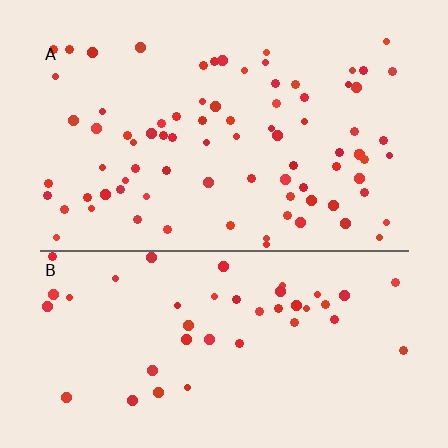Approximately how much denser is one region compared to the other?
Approximately 1.9× — region A over region B.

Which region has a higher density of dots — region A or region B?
A (the top).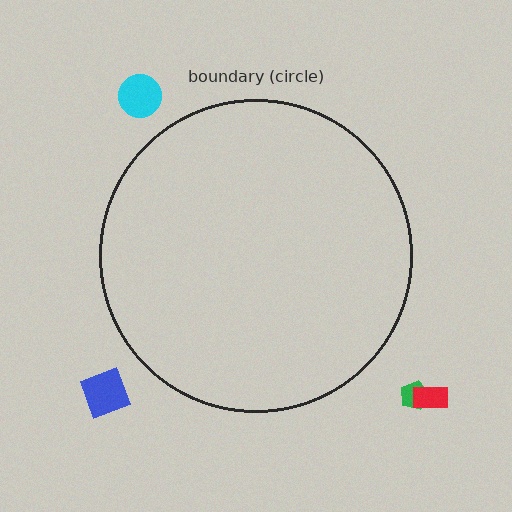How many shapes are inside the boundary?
0 inside, 4 outside.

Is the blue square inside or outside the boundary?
Outside.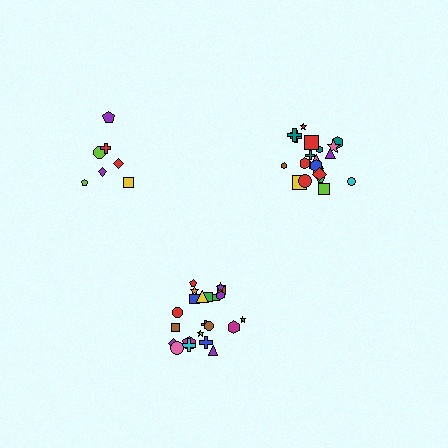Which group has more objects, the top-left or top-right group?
The top-right group.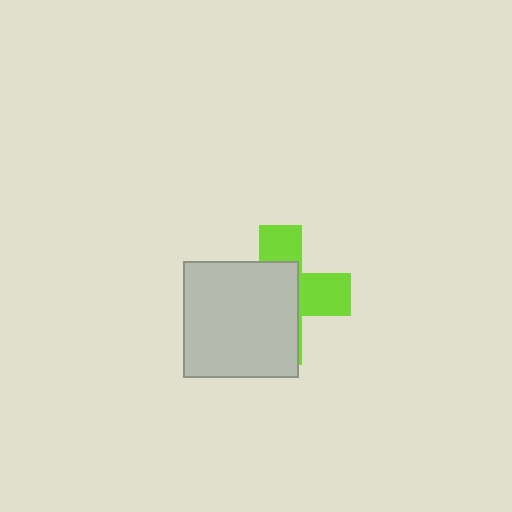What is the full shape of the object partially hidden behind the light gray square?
The partially hidden object is a lime cross.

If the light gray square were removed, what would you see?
You would see the complete lime cross.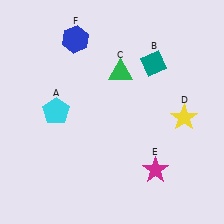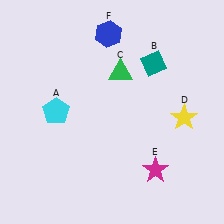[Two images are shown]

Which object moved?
The blue hexagon (F) moved right.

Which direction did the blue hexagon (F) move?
The blue hexagon (F) moved right.